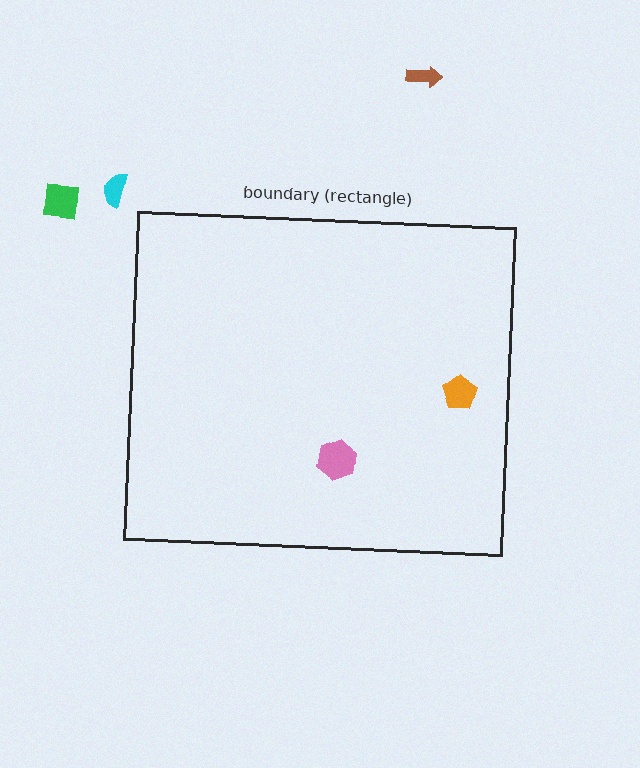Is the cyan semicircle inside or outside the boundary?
Outside.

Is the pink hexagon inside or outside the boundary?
Inside.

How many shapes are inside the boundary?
2 inside, 3 outside.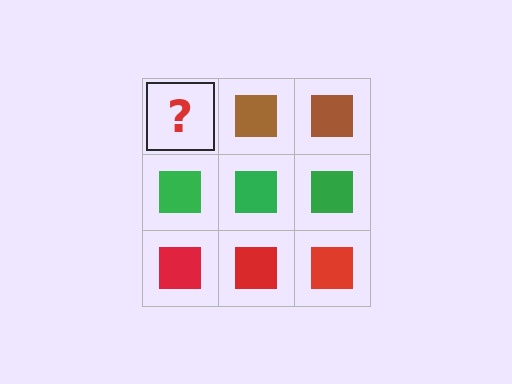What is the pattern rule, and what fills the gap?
The rule is that each row has a consistent color. The gap should be filled with a brown square.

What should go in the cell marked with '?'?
The missing cell should contain a brown square.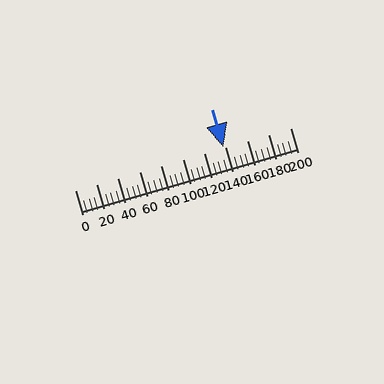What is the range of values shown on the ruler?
The ruler shows values from 0 to 200.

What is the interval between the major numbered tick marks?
The major tick marks are spaced 20 units apart.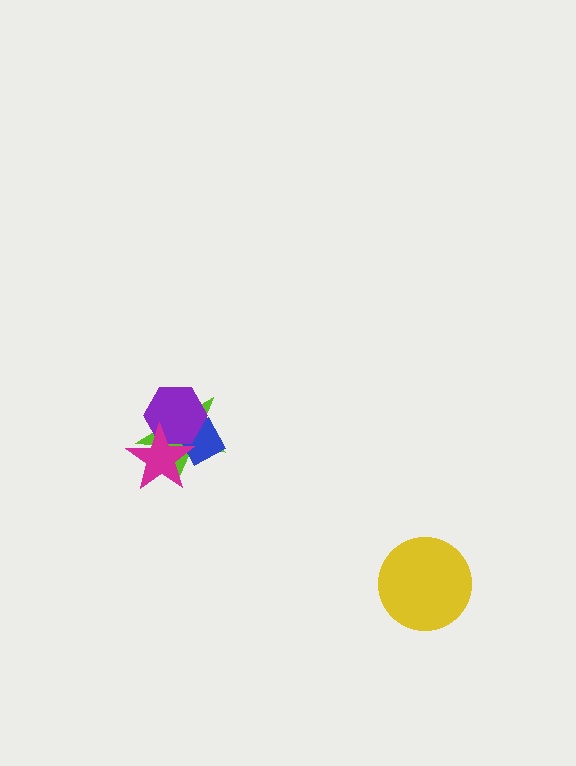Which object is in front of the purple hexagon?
The magenta star is in front of the purple hexagon.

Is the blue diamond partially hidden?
Yes, it is partially covered by another shape.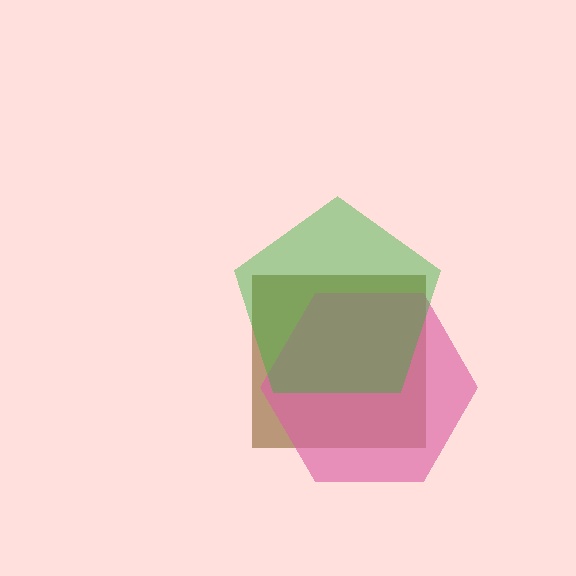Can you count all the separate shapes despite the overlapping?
Yes, there are 3 separate shapes.